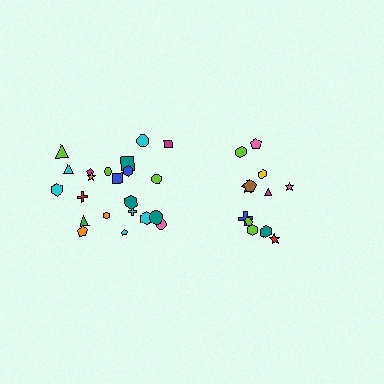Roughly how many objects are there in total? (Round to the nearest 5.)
Roughly 35 objects in total.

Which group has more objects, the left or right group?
The left group.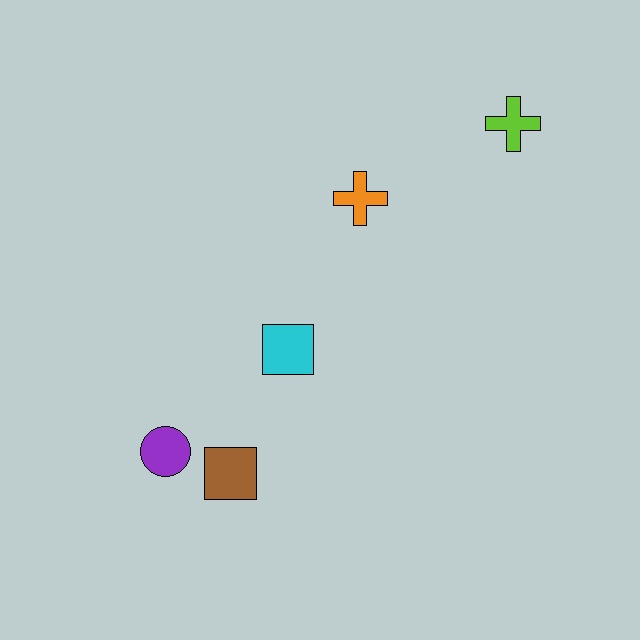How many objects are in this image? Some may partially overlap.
There are 5 objects.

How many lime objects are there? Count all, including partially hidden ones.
There is 1 lime object.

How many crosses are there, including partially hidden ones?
There are 2 crosses.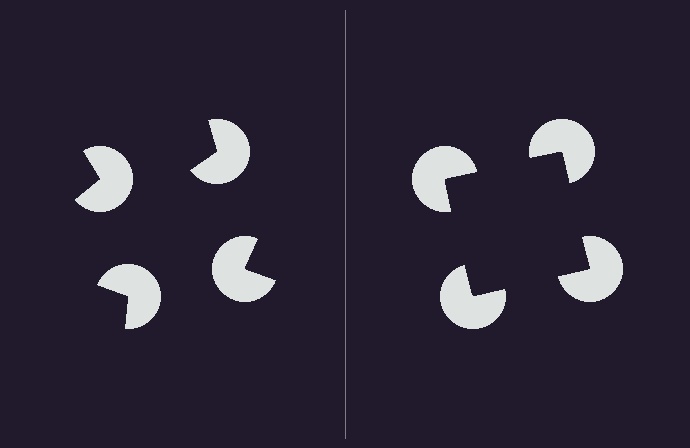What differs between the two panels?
The pac-man discs are positioned identically on both sides; only the wedge orientations differ. On the right they align to a square; on the left they are misaligned.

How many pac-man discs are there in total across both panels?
8 — 4 on each side.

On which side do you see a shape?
An illusory square appears on the right side. On the left side the wedge cuts are rotated, so no coherent shape forms.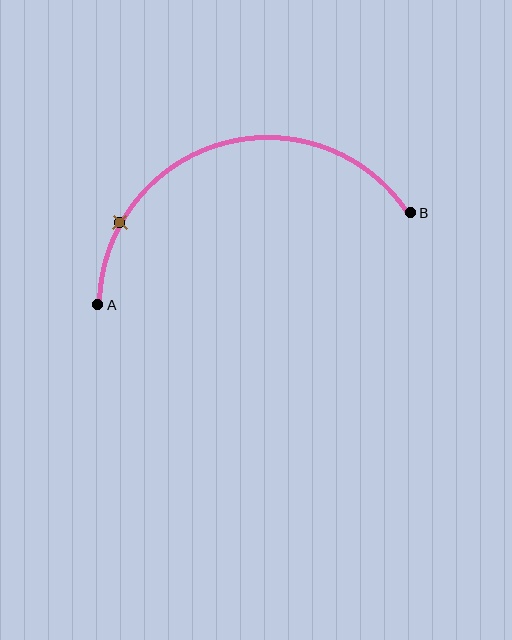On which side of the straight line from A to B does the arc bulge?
The arc bulges above the straight line connecting A and B.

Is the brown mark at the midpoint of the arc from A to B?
No. The brown mark lies on the arc but is closer to endpoint A. The arc midpoint would be at the point on the curve equidistant along the arc from both A and B.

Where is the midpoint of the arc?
The arc midpoint is the point on the curve farthest from the straight line joining A and B. It sits above that line.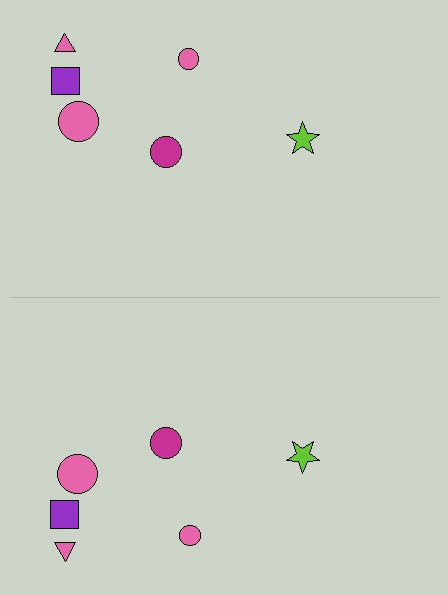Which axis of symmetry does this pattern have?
The pattern has a horizontal axis of symmetry running through the center of the image.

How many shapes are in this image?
There are 12 shapes in this image.